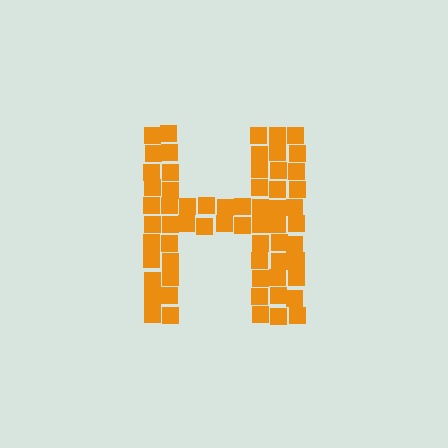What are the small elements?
The small elements are squares.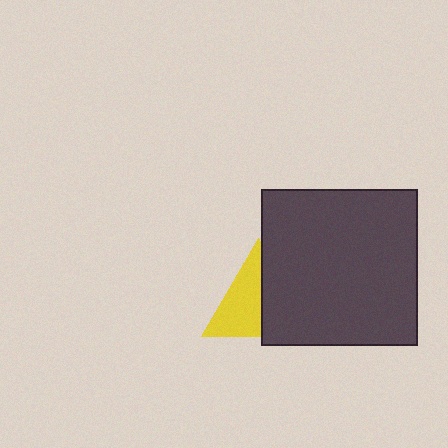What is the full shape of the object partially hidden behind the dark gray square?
The partially hidden object is a yellow triangle.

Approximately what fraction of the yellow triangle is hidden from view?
Roughly 45% of the yellow triangle is hidden behind the dark gray square.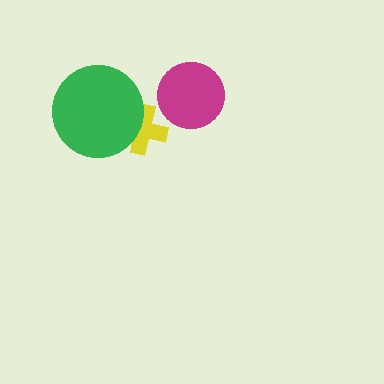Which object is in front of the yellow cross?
The green circle is in front of the yellow cross.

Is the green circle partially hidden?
No, no other shape covers it.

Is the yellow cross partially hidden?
Yes, it is partially covered by another shape.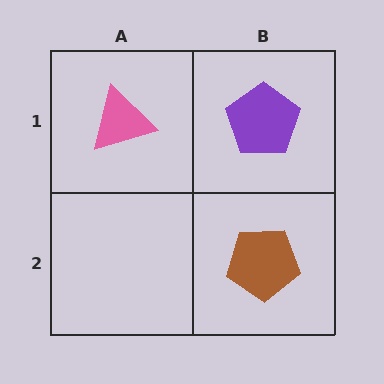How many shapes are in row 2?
1 shape.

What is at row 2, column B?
A brown pentagon.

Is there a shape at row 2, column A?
No, that cell is empty.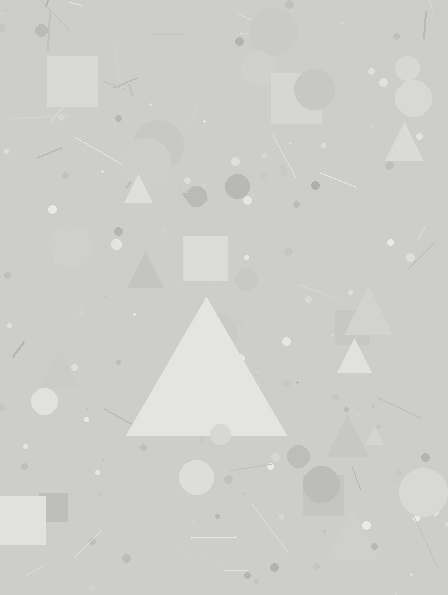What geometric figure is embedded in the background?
A triangle is embedded in the background.